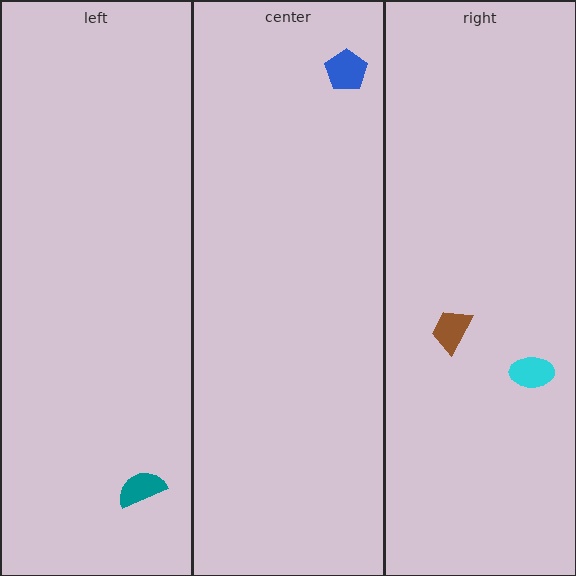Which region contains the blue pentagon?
The center region.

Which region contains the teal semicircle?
The left region.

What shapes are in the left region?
The teal semicircle.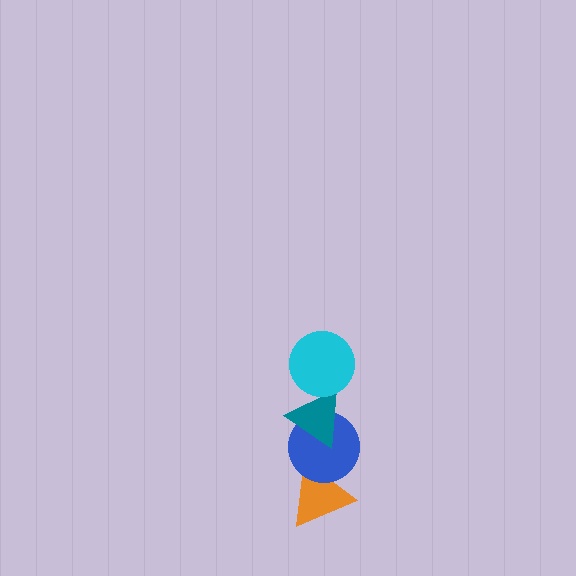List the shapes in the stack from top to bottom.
From top to bottom: the cyan circle, the teal triangle, the blue circle, the orange triangle.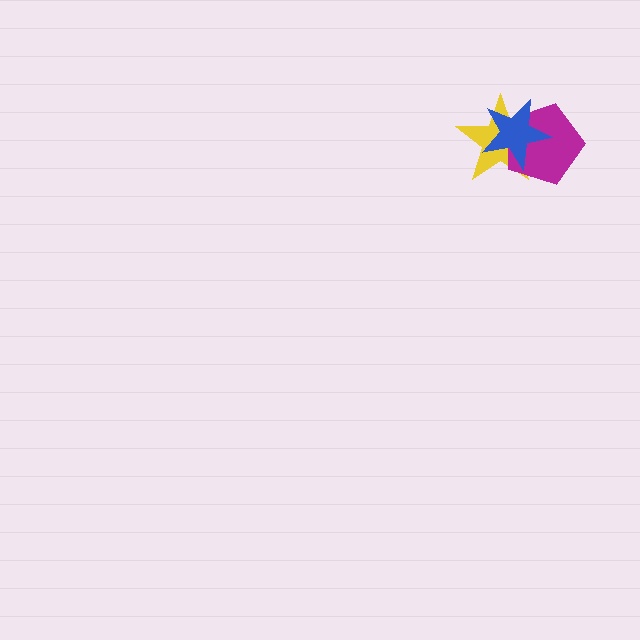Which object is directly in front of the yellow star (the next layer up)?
The magenta pentagon is directly in front of the yellow star.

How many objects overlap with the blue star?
2 objects overlap with the blue star.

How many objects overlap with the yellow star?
2 objects overlap with the yellow star.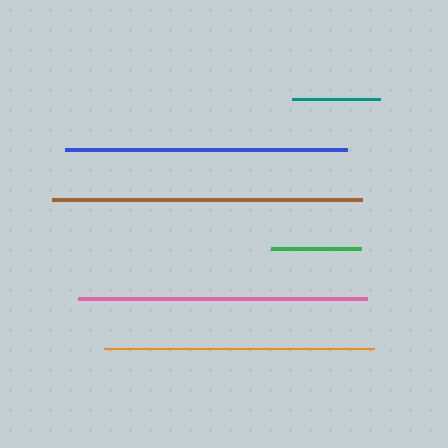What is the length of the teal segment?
The teal segment is approximately 88 pixels long.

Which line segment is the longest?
The brown line is the longest at approximately 310 pixels.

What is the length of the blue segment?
The blue segment is approximately 283 pixels long.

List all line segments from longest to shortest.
From longest to shortest: brown, pink, blue, orange, green, teal.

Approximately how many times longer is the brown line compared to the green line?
The brown line is approximately 3.4 times the length of the green line.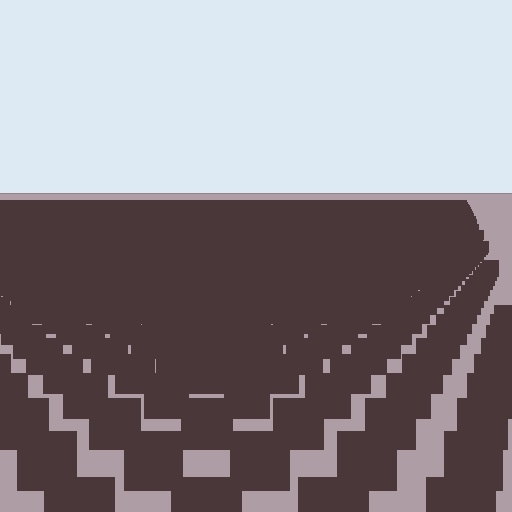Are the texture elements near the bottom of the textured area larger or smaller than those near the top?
Larger. Near the bottom, elements are closer to the viewer and appear at a bigger on-screen size.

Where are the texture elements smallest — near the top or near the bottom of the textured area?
Near the top.